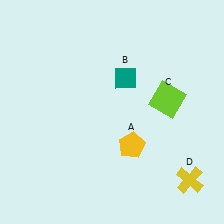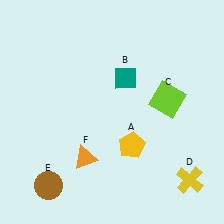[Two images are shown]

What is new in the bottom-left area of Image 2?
An orange triangle (F) was added in the bottom-left area of Image 2.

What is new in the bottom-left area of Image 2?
A brown circle (E) was added in the bottom-left area of Image 2.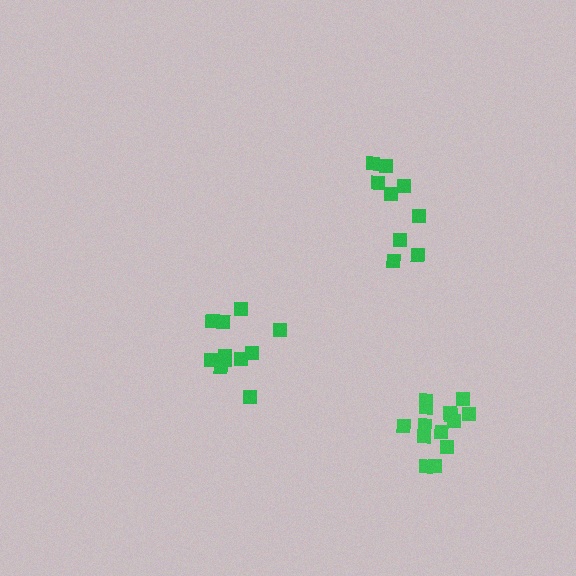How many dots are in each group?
Group 1: 14 dots, Group 2: 11 dots, Group 3: 9 dots (34 total).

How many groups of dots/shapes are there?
There are 3 groups.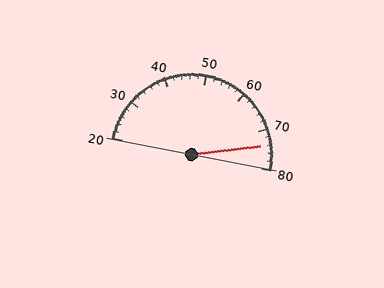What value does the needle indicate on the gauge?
The needle indicates approximately 74.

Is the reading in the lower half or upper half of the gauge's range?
The reading is in the upper half of the range (20 to 80).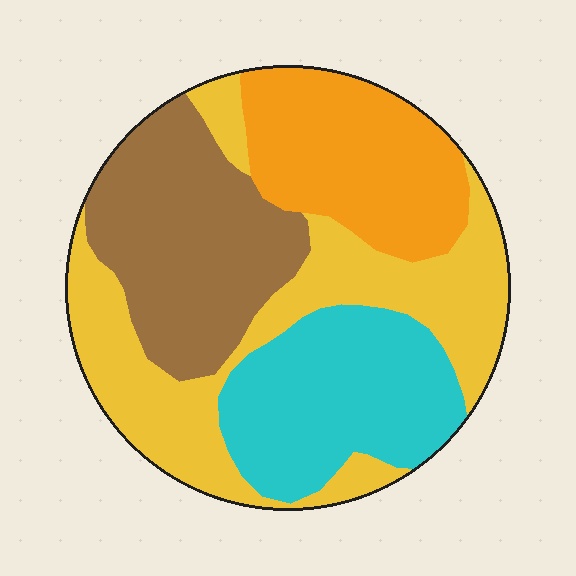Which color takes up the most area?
Yellow, at roughly 35%.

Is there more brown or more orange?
Brown.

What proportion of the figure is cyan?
Cyan covers 22% of the figure.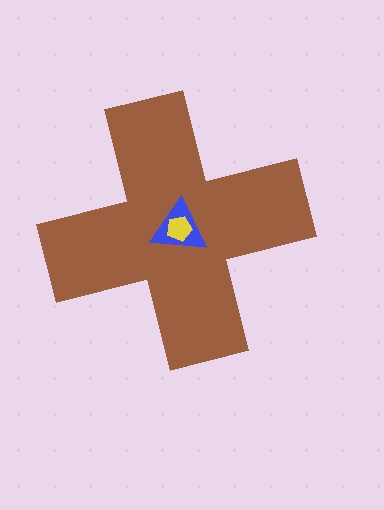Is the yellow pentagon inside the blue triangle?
Yes.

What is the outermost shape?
The brown cross.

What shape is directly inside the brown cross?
The blue triangle.